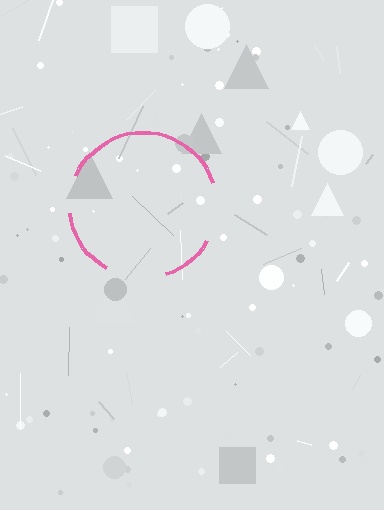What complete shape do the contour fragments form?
The contour fragments form a circle.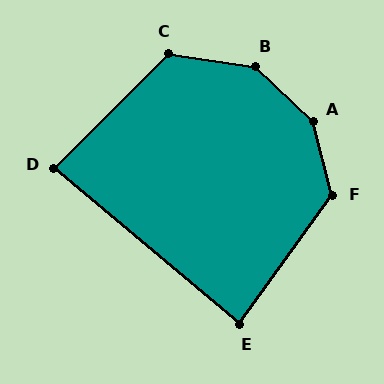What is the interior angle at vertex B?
Approximately 145 degrees (obtuse).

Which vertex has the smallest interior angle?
D, at approximately 85 degrees.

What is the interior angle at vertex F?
Approximately 130 degrees (obtuse).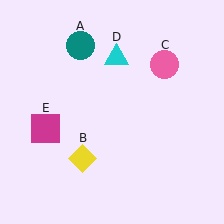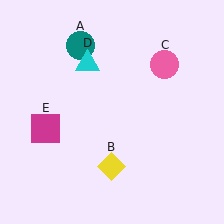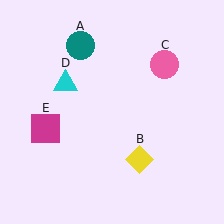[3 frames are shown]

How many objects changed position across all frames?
2 objects changed position: yellow diamond (object B), cyan triangle (object D).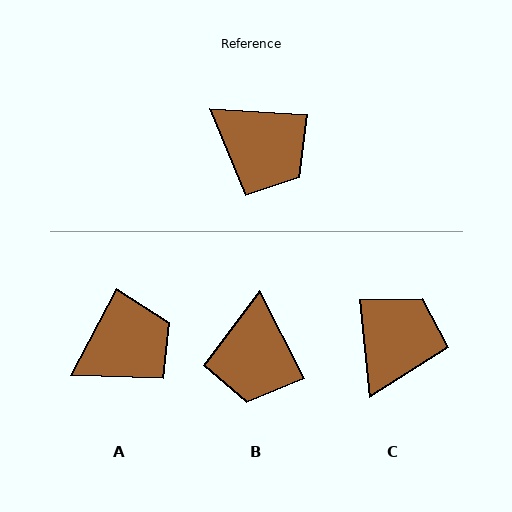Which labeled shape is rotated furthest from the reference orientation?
C, about 99 degrees away.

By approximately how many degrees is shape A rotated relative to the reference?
Approximately 65 degrees counter-clockwise.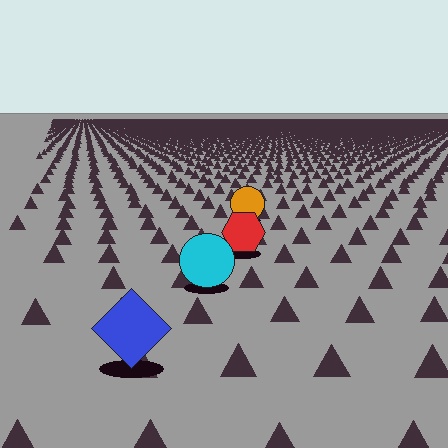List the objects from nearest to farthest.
From nearest to farthest: the blue diamond, the cyan circle, the red hexagon, the orange circle.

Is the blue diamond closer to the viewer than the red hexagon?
Yes. The blue diamond is closer — you can tell from the texture gradient: the ground texture is coarser near it.